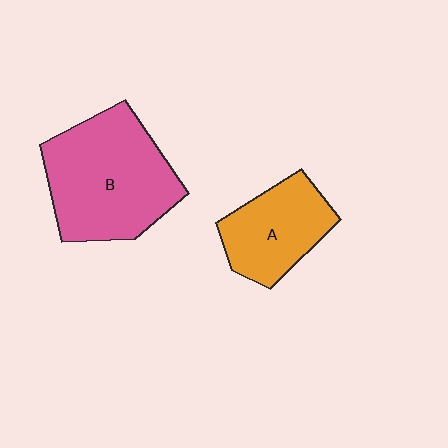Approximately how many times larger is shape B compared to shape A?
Approximately 1.7 times.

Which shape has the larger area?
Shape B (pink).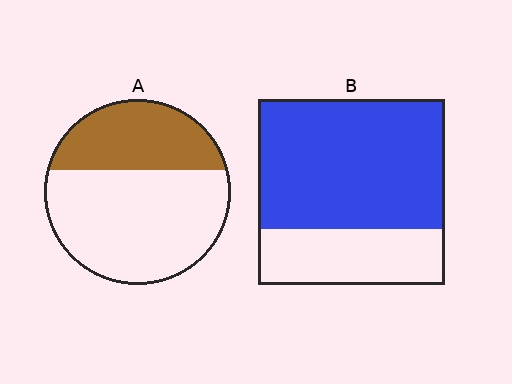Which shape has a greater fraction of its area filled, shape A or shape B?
Shape B.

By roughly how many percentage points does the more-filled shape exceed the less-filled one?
By roughly 35 percentage points (B over A).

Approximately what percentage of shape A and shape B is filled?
A is approximately 35% and B is approximately 70%.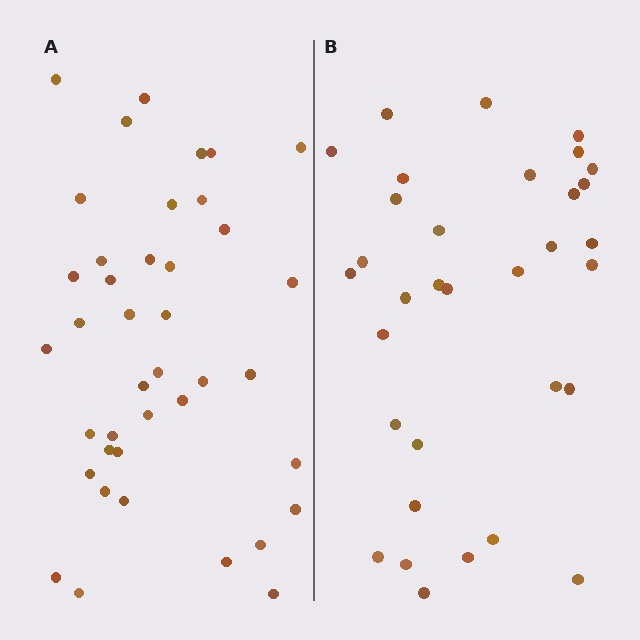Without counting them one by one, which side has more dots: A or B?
Region A (the left region) has more dots.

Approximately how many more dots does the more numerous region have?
Region A has roughly 8 or so more dots than region B.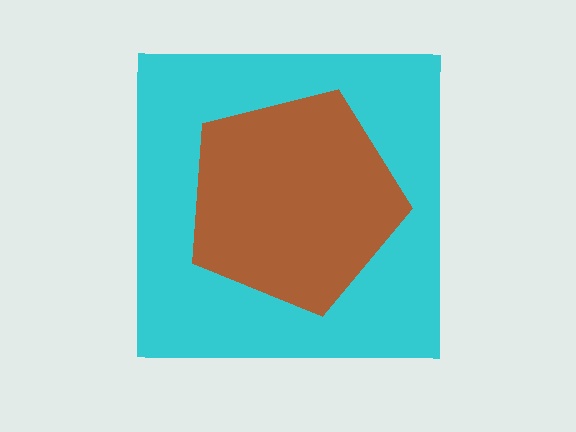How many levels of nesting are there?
2.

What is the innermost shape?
The brown pentagon.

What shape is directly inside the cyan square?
The brown pentagon.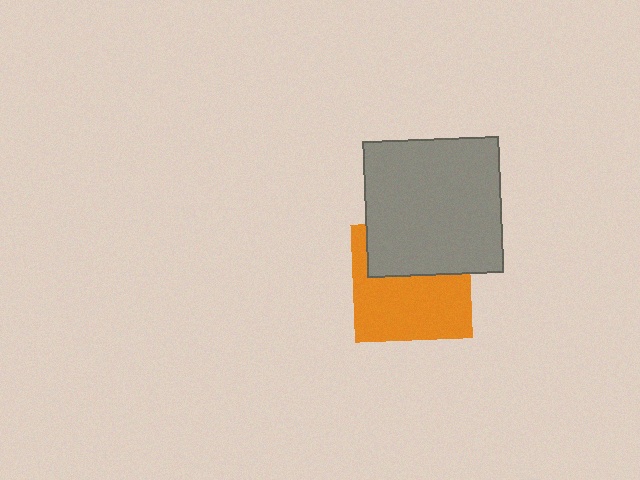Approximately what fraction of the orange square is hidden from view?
Roughly 40% of the orange square is hidden behind the gray square.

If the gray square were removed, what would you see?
You would see the complete orange square.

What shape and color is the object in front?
The object in front is a gray square.